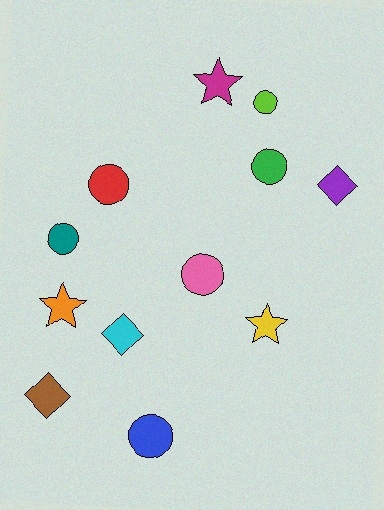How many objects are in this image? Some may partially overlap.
There are 12 objects.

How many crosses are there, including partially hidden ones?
There are no crosses.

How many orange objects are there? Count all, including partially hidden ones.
There is 1 orange object.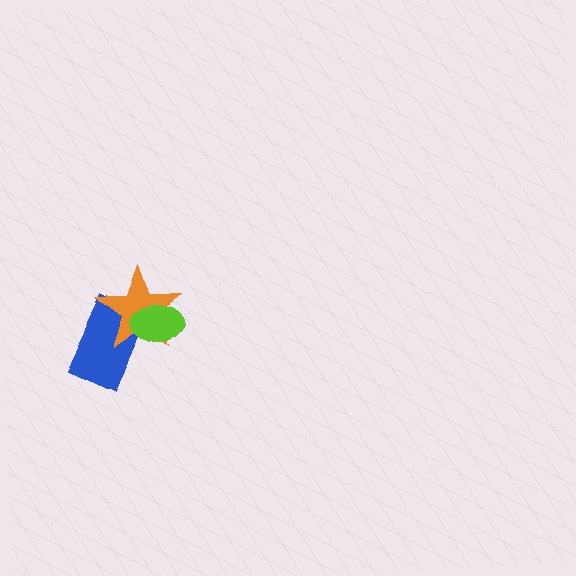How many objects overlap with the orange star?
2 objects overlap with the orange star.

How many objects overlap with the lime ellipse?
2 objects overlap with the lime ellipse.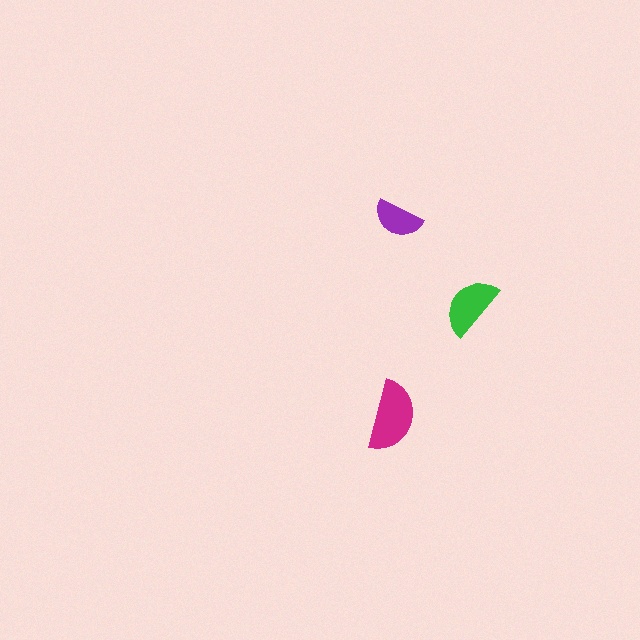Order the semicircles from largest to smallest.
the magenta one, the green one, the purple one.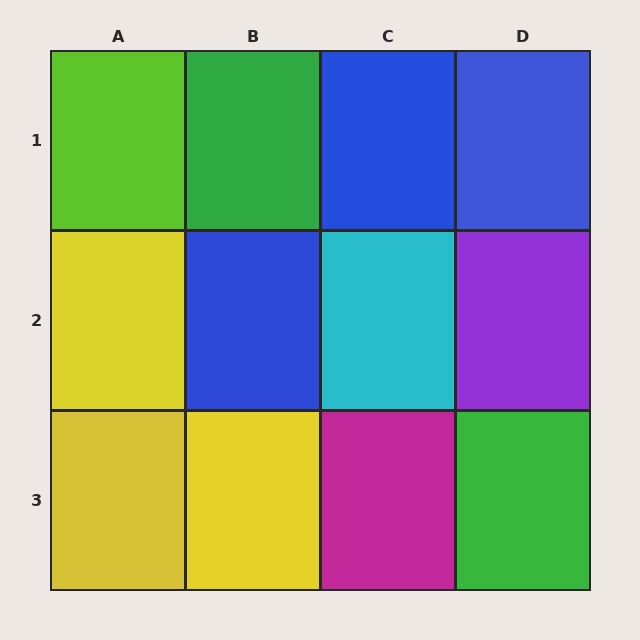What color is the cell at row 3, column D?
Green.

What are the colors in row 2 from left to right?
Yellow, blue, cyan, purple.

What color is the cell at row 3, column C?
Magenta.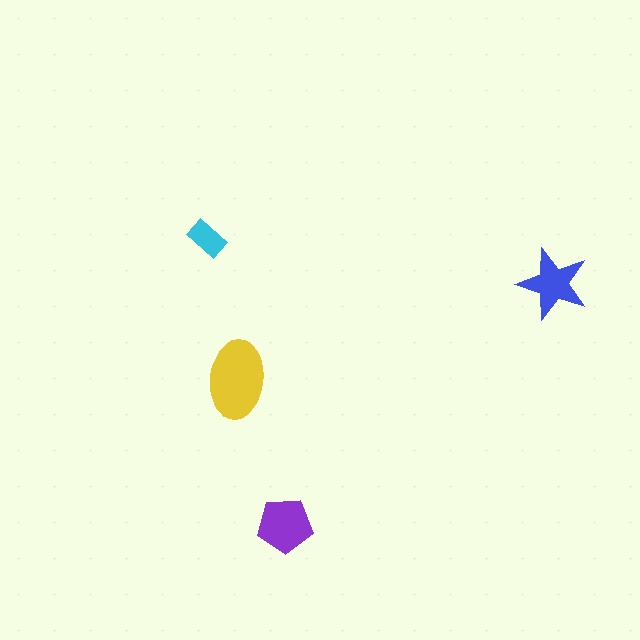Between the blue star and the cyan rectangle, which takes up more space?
The blue star.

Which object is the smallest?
The cyan rectangle.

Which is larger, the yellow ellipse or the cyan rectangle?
The yellow ellipse.